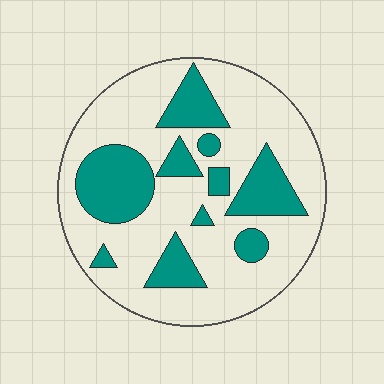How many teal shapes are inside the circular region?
10.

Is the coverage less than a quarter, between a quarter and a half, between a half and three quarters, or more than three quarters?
Between a quarter and a half.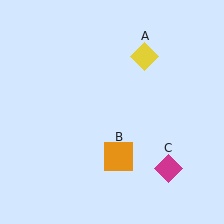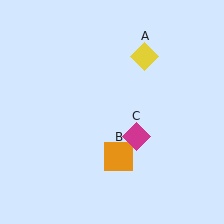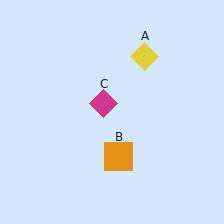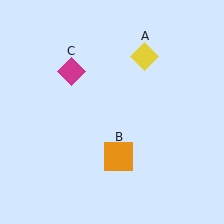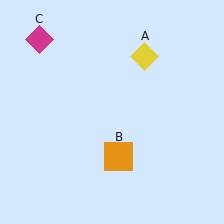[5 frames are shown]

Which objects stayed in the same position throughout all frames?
Yellow diamond (object A) and orange square (object B) remained stationary.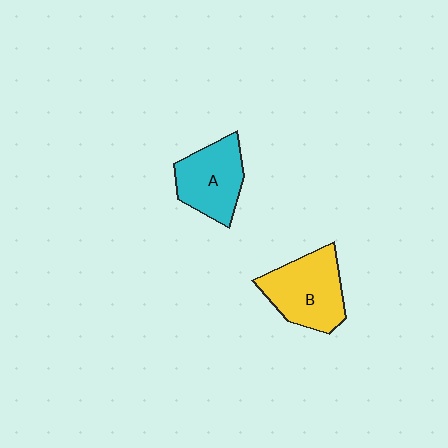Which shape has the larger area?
Shape B (yellow).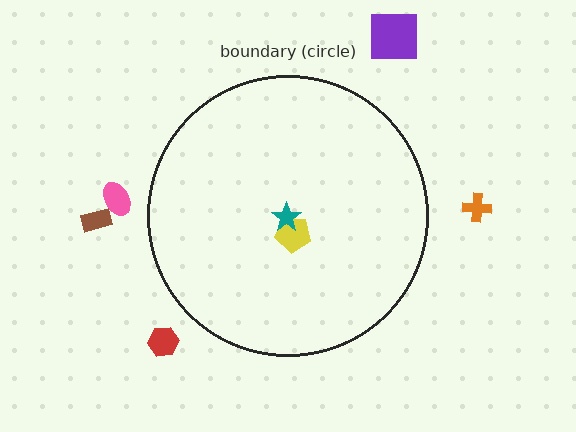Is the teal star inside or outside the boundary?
Inside.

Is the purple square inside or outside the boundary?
Outside.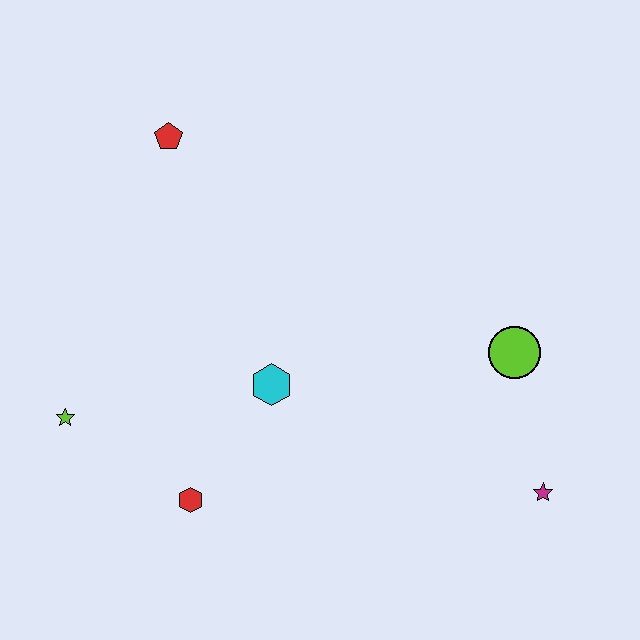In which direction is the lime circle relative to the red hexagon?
The lime circle is to the right of the red hexagon.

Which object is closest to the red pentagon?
The cyan hexagon is closest to the red pentagon.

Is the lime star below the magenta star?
No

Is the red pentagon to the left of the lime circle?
Yes